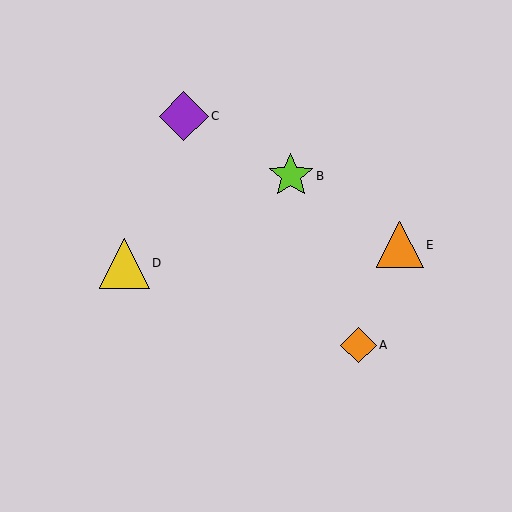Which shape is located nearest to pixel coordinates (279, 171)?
The lime star (labeled B) at (291, 176) is nearest to that location.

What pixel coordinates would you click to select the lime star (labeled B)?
Click at (291, 176) to select the lime star B.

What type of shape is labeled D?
Shape D is a yellow triangle.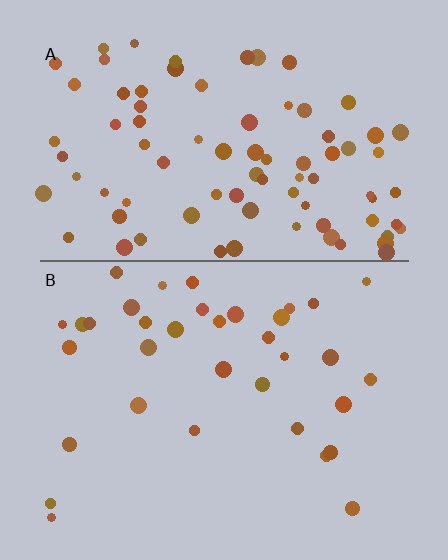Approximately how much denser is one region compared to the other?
Approximately 2.4× — region A over region B.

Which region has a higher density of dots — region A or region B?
A (the top).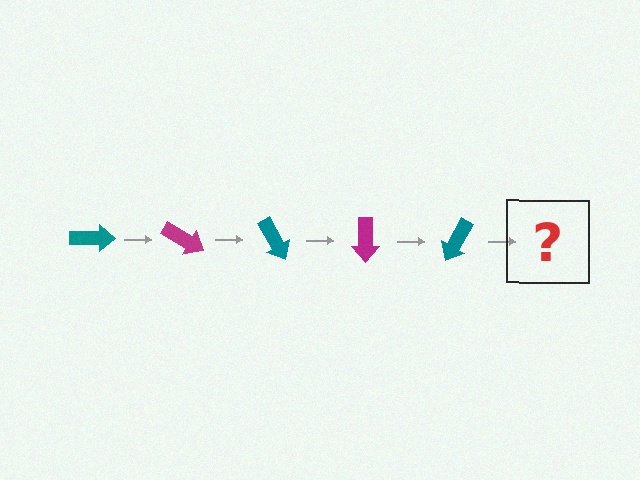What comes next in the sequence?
The next element should be a magenta arrow, rotated 150 degrees from the start.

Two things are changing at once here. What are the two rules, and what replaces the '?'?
The two rules are that it rotates 30 degrees each step and the color cycles through teal and magenta. The '?' should be a magenta arrow, rotated 150 degrees from the start.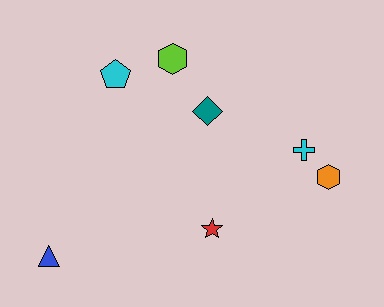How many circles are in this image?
There are no circles.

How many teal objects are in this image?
There is 1 teal object.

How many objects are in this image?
There are 7 objects.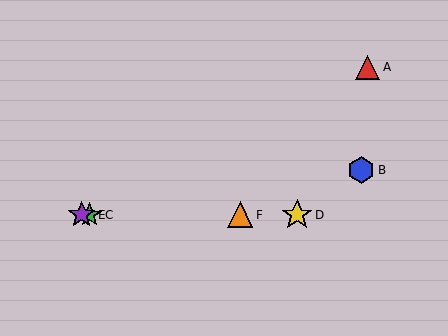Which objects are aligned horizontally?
Objects C, D, E, F are aligned horizontally.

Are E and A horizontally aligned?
No, E is at y≈215 and A is at y≈67.